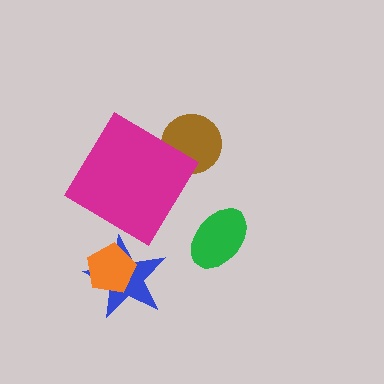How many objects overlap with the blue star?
1 object overlaps with the blue star.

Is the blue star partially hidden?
Yes, it is partially covered by another shape.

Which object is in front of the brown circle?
The magenta diamond is in front of the brown circle.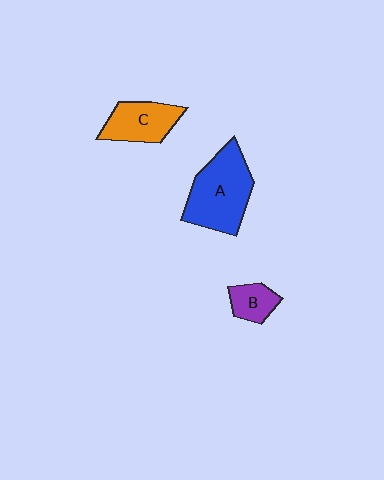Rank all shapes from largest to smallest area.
From largest to smallest: A (blue), C (orange), B (purple).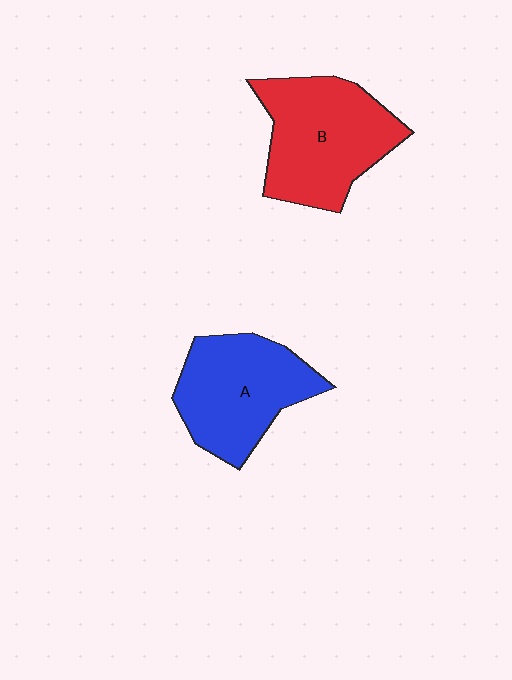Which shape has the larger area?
Shape B (red).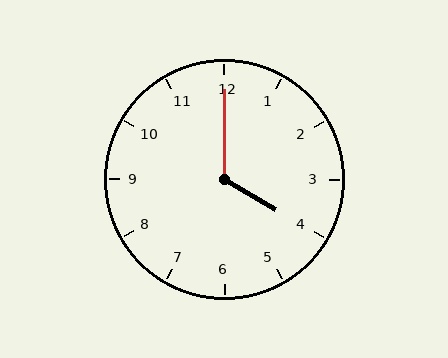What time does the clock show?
4:00.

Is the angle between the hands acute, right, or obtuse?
It is obtuse.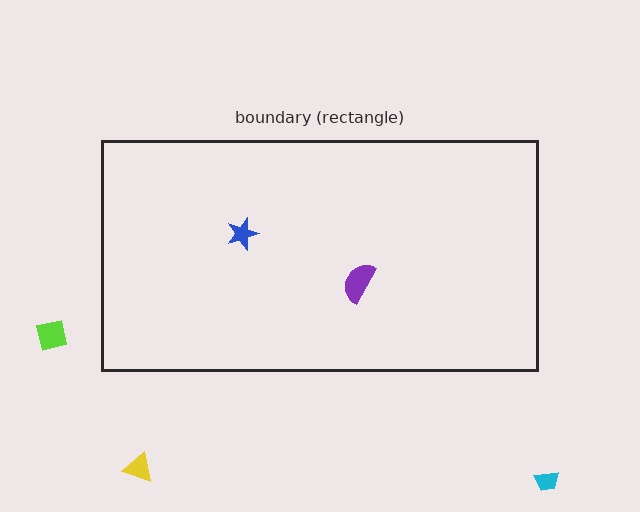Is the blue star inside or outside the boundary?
Inside.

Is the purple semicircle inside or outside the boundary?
Inside.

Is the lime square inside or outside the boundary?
Outside.